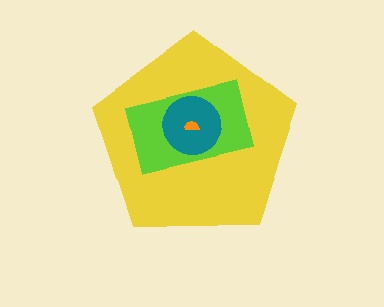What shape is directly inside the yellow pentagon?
The lime rectangle.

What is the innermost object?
The orange semicircle.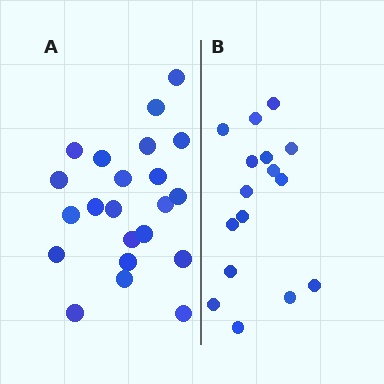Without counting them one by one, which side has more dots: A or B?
Region A (the left region) has more dots.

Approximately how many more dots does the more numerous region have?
Region A has about 6 more dots than region B.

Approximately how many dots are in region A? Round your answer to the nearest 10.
About 20 dots. (The exact count is 22, which rounds to 20.)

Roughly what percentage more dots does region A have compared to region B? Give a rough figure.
About 40% more.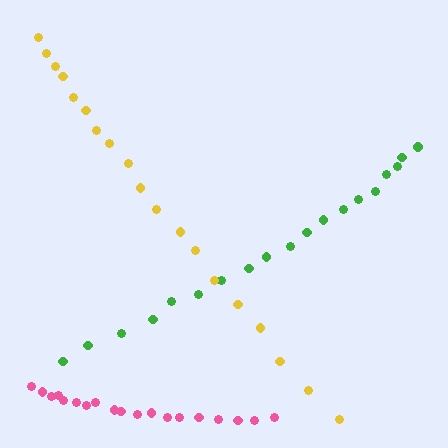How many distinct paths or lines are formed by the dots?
There are 3 distinct paths.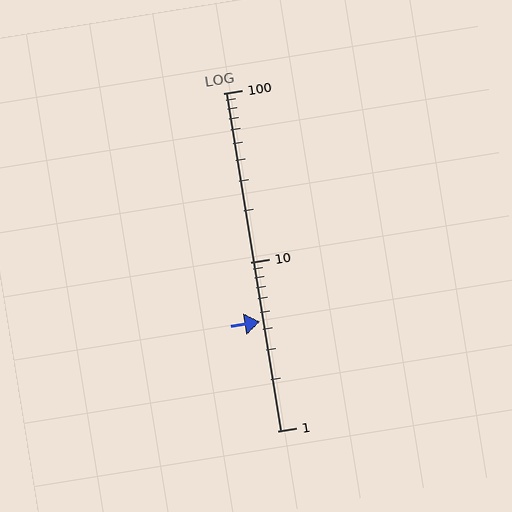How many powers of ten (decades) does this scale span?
The scale spans 2 decades, from 1 to 100.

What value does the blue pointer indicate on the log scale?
The pointer indicates approximately 4.4.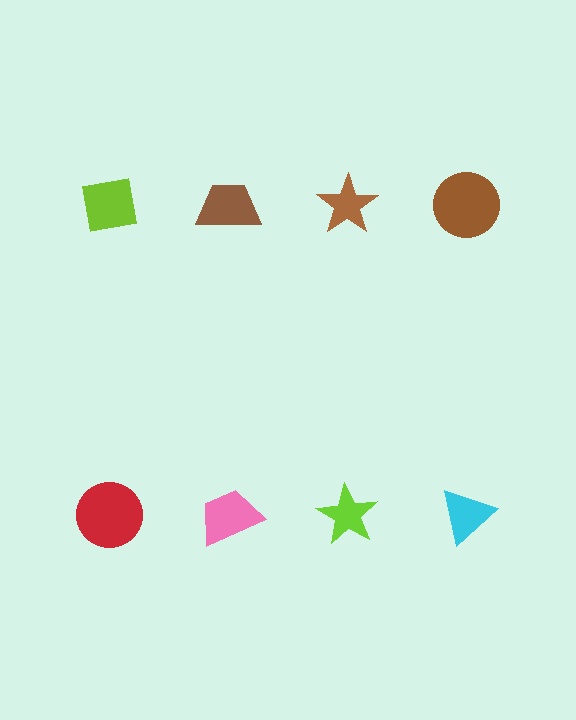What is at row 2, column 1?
A red circle.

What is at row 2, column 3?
A lime star.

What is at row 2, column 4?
A cyan triangle.